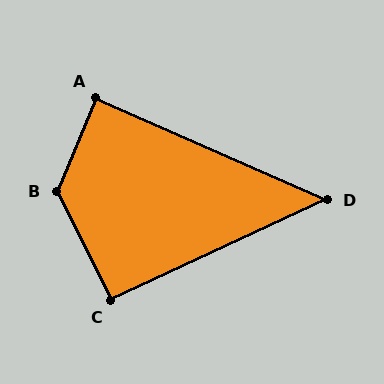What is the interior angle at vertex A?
Approximately 88 degrees (approximately right).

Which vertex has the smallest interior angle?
D, at approximately 49 degrees.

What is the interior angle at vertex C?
Approximately 92 degrees (approximately right).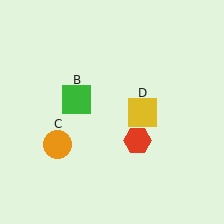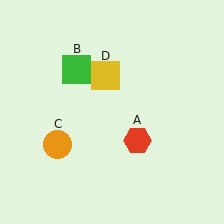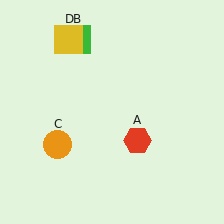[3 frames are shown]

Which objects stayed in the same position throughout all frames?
Red hexagon (object A) and orange circle (object C) remained stationary.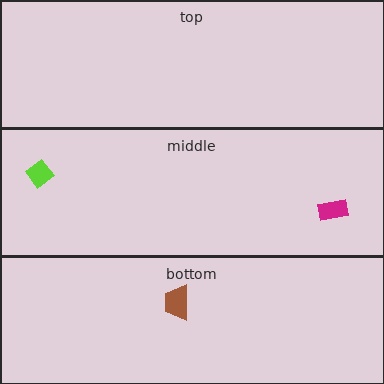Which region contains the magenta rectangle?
The middle region.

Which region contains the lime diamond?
The middle region.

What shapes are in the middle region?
The lime diamond, the magenta rectangle.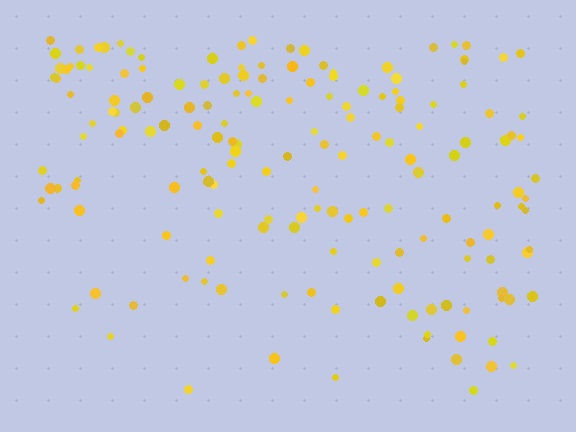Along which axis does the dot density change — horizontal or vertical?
Vertical.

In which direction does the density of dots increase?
From bottom to top, with the top side densest.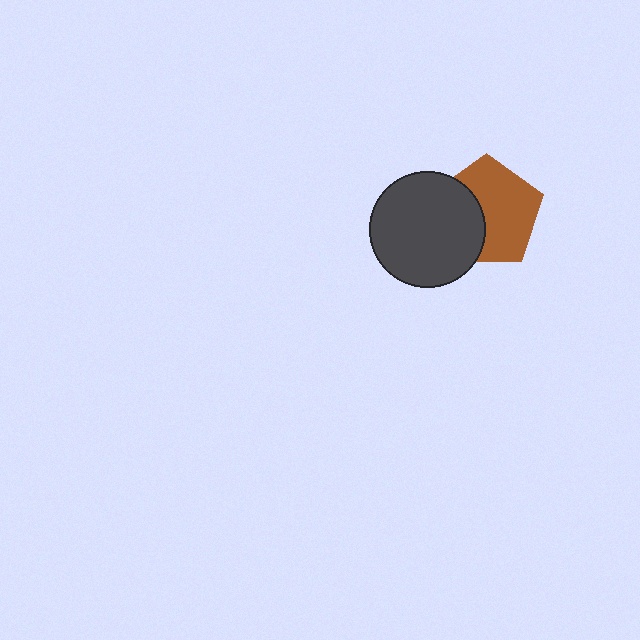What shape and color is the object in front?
The object in front is a dark gray circle.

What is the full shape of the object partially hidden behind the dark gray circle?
The partially hidden object is a brown pentagon.